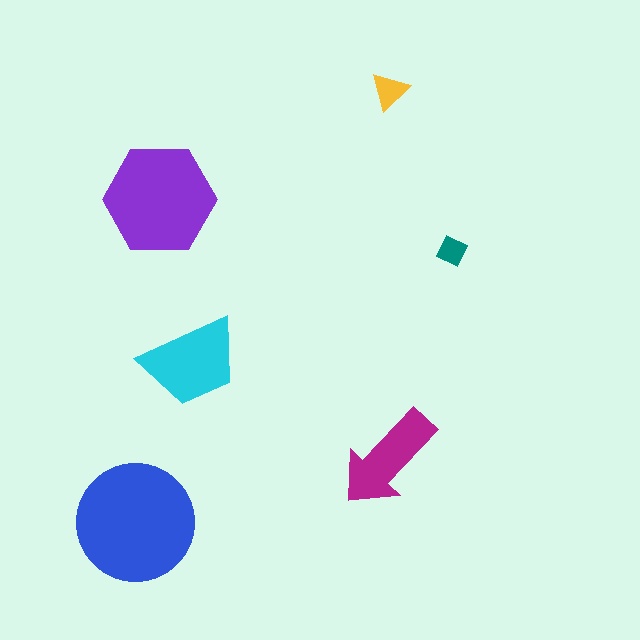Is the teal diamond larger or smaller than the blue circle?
Smaller.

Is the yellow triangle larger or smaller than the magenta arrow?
Smaller.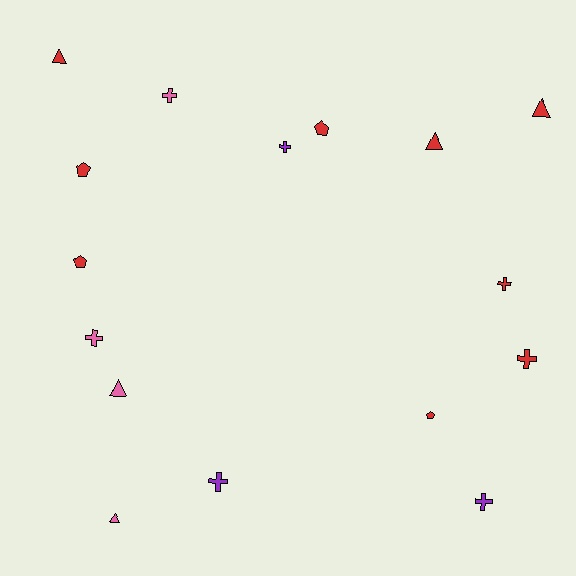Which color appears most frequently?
Red, with 9 objects.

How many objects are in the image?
There are 16 objects.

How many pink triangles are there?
There are 2 pink triangles.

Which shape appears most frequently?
Cross, with 7 objects.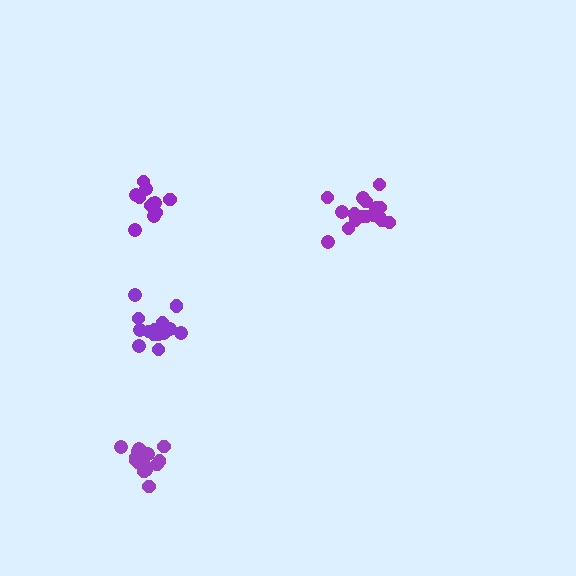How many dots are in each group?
Group 1: 17 dots, Group 2: 16 dots, Group 3: 14 dots, Group 4: 11 dots (58 total).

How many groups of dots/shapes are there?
There are 4 groups.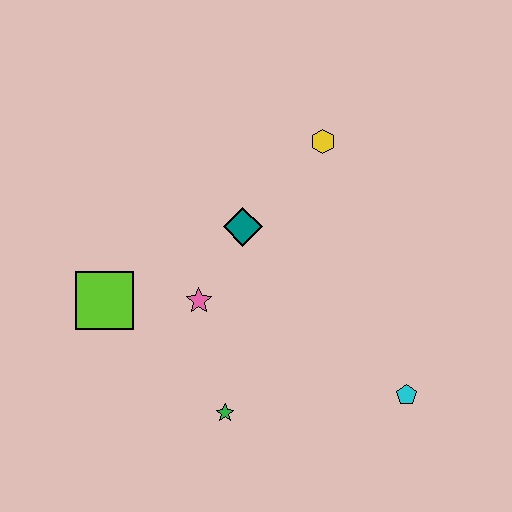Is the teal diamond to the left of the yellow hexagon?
Yes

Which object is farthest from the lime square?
The cyan pentagon is farthest from the lime square.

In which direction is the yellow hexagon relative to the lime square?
The yellow hexagon is to the right of the lime square.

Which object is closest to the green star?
The pink star is closest to the green star.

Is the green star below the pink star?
Yes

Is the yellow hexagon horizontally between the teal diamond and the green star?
No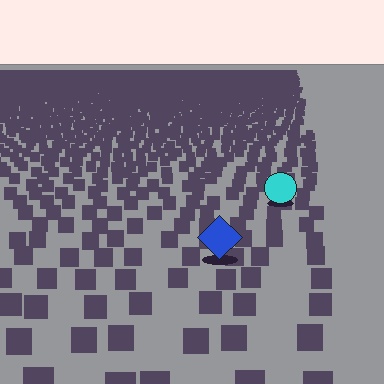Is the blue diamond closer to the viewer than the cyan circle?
Yes. The blue diamond is closer — you can tell from the texture gradient: the ground texture is coarser near it.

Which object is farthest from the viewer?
The cyan circle is farthest from the viewer. It appears smaller and the ground texture around it is denser.